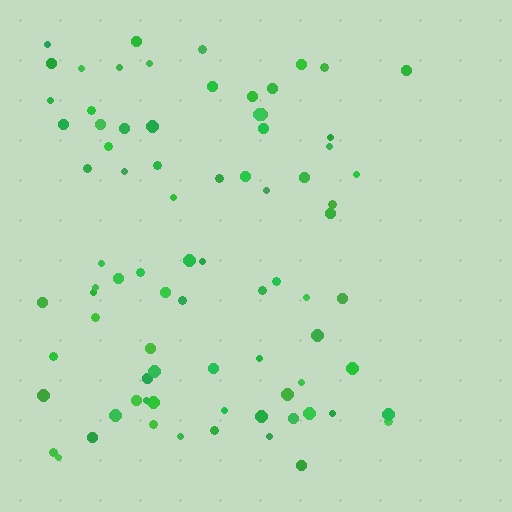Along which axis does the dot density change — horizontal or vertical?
Horizontal.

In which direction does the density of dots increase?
From right to left, with the left side densest.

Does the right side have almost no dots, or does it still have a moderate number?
Still a moderate number, just noticeably fewer than the left.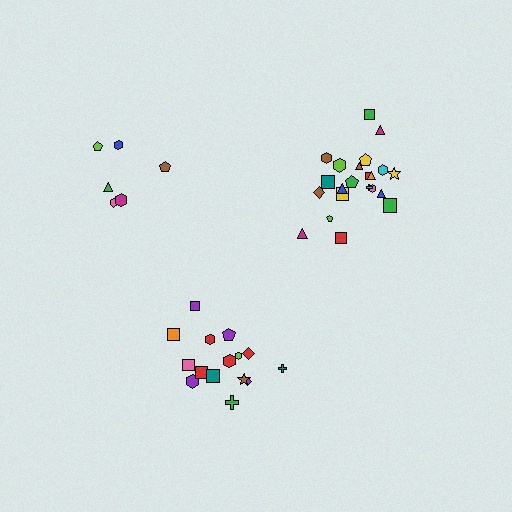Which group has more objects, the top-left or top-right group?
The top-right group.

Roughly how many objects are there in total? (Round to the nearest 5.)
Roughly 45 objects in total.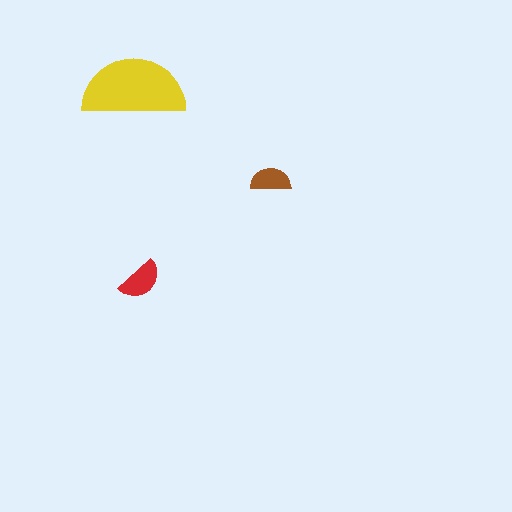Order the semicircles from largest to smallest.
the yellow one, the red one, the brown one.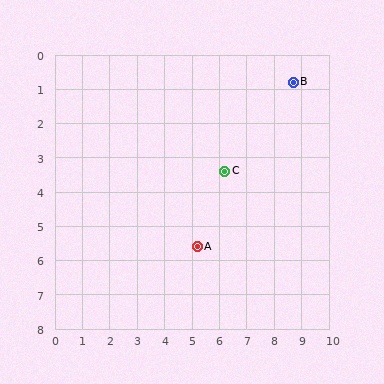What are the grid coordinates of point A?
Point A is at approximately (5.2, 5.6).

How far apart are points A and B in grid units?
Points A and B are about 5.9 grid units apart.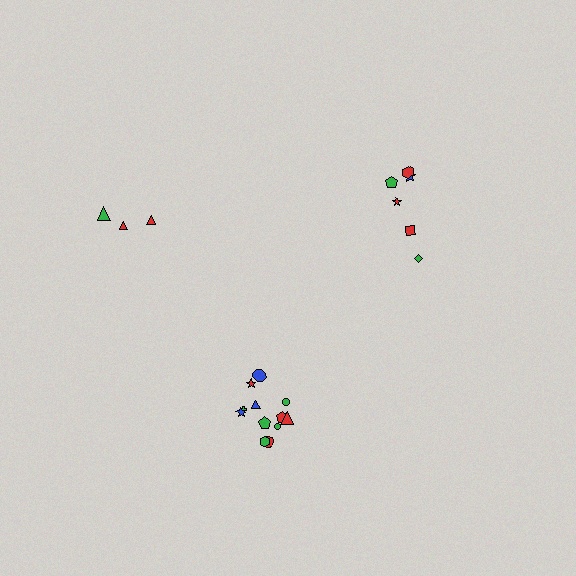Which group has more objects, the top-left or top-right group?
The top-right group.